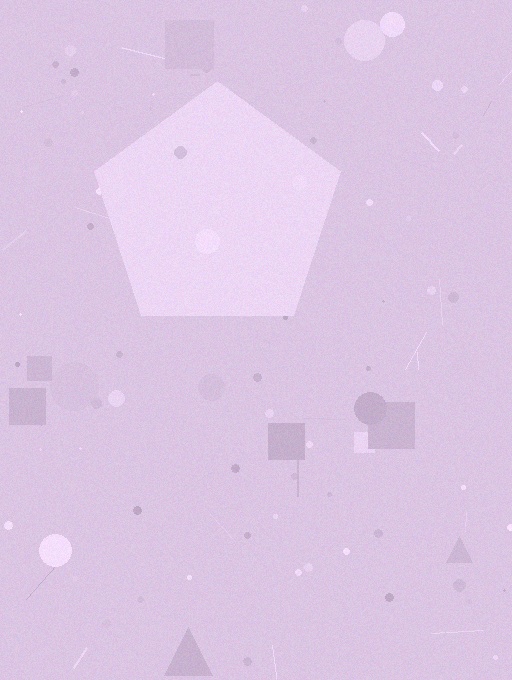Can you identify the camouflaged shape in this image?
The camouflaged shape is a pentagon.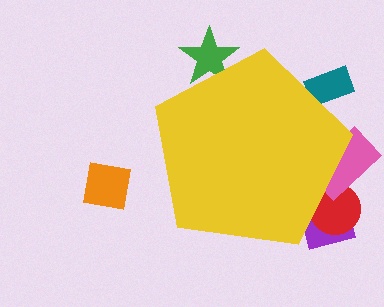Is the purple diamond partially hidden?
Yes, the purple diamond is partially hidden behind the yellow pentagon.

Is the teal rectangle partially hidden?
Yes, the teal rectangle is partially hidden behind the yellow pentagon.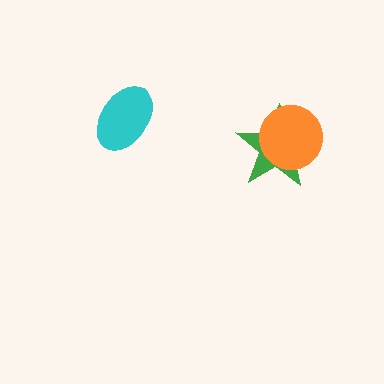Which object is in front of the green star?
The orange circle is in front of the green star.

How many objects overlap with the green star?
1 object overlaps with the green star.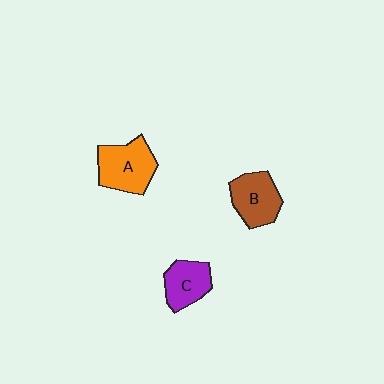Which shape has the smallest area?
Shape C (purple).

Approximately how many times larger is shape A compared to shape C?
Approximately 1.4 times.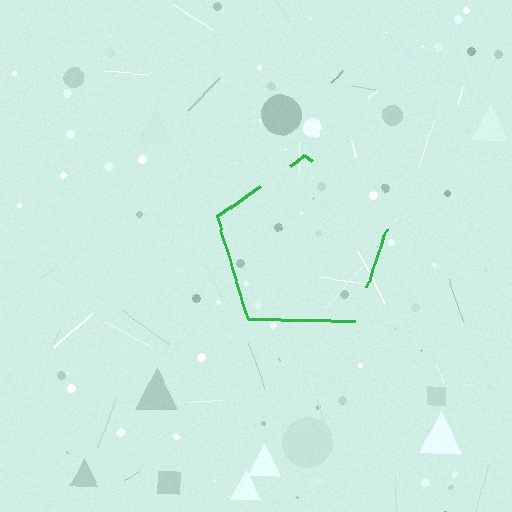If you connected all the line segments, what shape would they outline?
They would outline a pentagon.